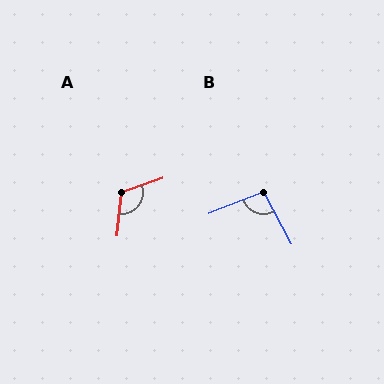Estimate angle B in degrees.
Approximately 97 degrees.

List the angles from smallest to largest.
B (97°), A (115°).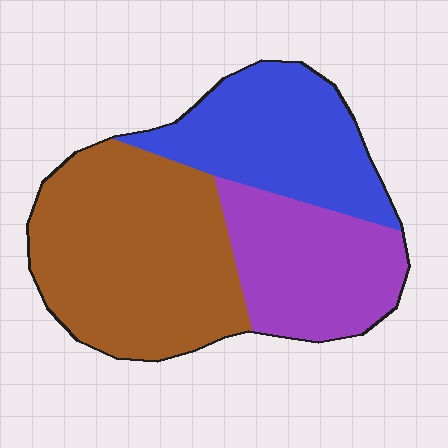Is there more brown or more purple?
Brown.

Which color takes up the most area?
Brown, at roughly 45%.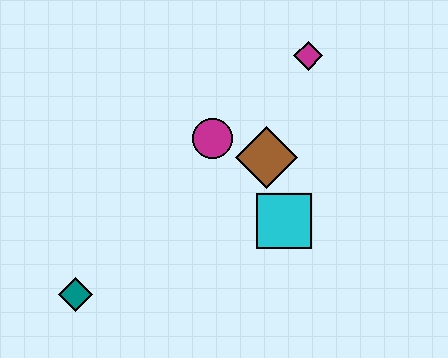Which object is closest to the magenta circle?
The brown diamond is closest to the magenta circle.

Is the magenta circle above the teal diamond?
Yes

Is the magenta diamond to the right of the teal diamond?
Yes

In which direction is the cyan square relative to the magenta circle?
The cyan square is below the magenta circle.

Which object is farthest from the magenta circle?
The teal diamond is farthest from the magenta circle.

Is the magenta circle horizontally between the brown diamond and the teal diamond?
Yes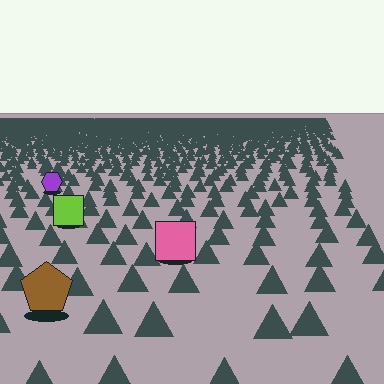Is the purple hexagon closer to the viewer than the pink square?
No. The pink square is closer — you can tell from the texture gradient: the ground texture is coarser near it.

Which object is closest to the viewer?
The brown pentagon is closest. The texture marks near it are larger and more spread out.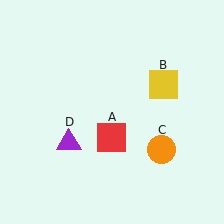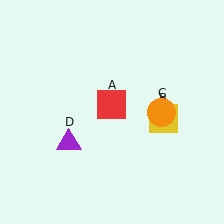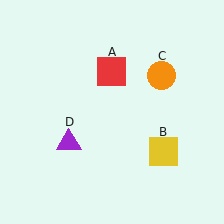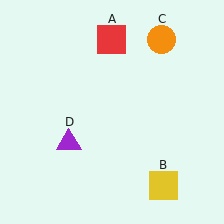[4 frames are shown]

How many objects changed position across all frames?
3 objects changed position: red square (object A), yellow square (object B), orange circle (object C).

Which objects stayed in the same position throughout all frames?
Purple triangle (object D) remained stationary.